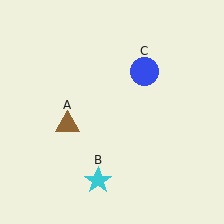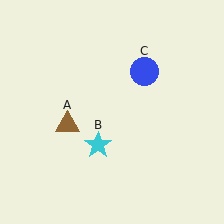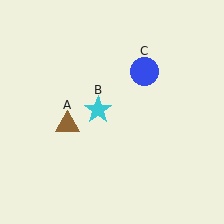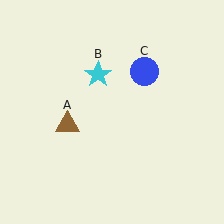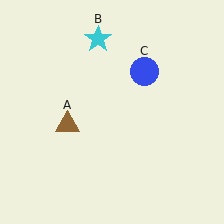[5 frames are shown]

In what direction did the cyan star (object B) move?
The cyan star (object B) moved up.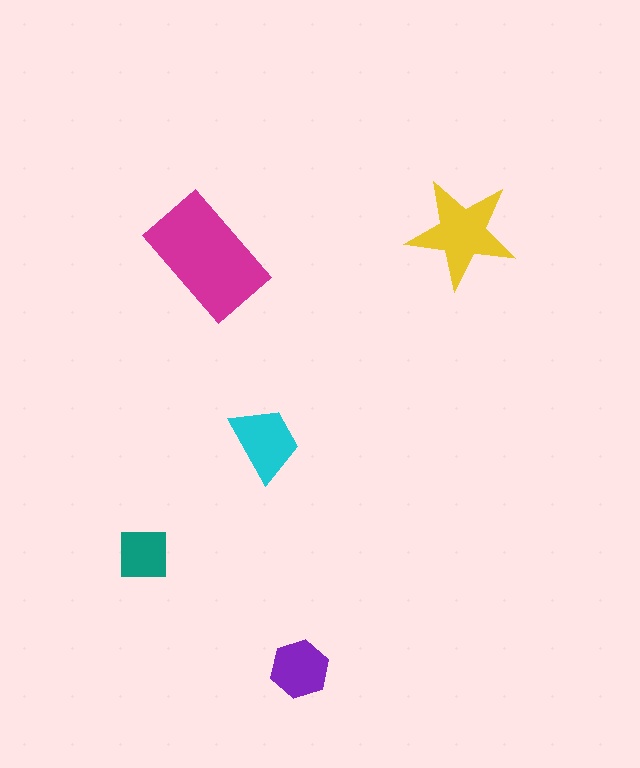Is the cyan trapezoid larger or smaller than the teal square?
Larger.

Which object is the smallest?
The teal square.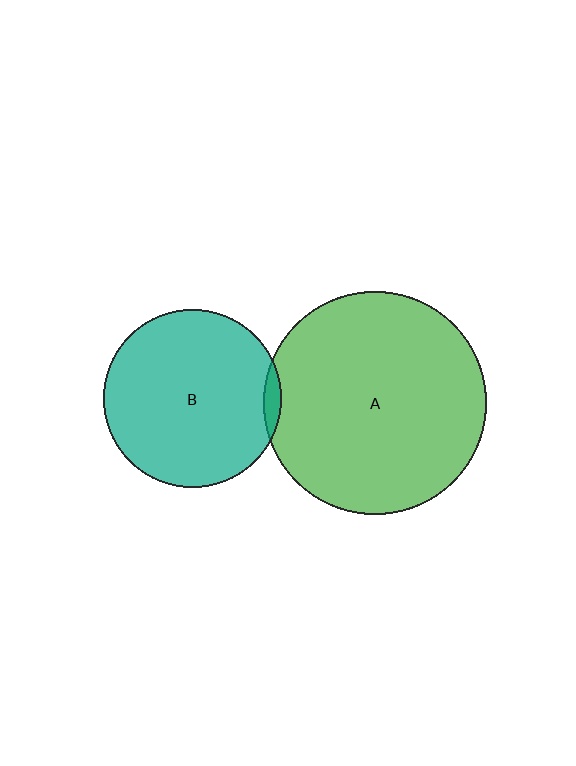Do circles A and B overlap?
Yes.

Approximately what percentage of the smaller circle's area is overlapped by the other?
Approximately 5%.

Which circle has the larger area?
Circle A (green).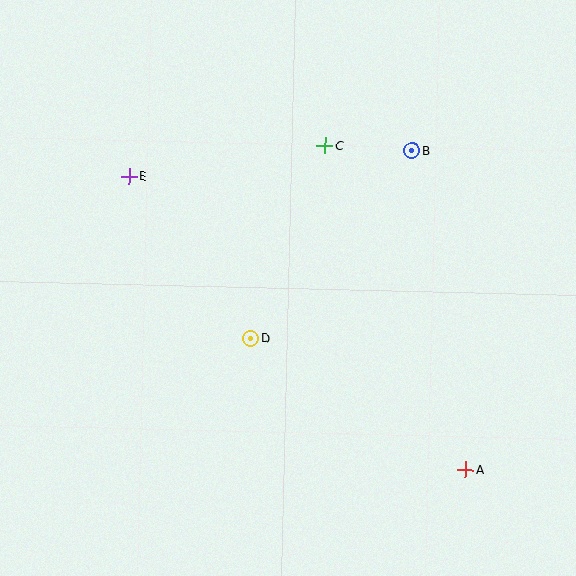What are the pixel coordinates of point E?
Point E is at (129, 176).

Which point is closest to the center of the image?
Point D at (251, 339) is closest to the center.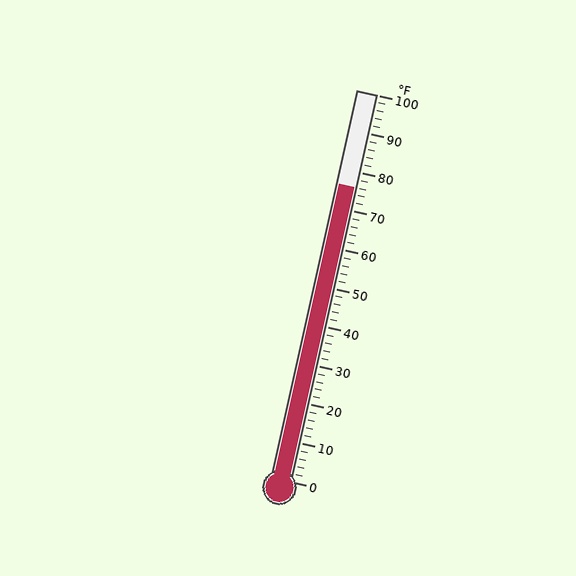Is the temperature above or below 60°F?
The temperature is above 60°F.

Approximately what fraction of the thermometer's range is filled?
The thermometer is filled to approximately 75% of its range.